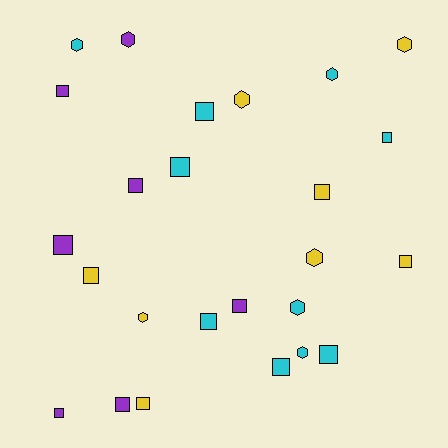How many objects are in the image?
There are 25 objects.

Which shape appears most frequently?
Square, with 16 objects.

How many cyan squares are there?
There are 6 cyan squares.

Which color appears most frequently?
Cyan, with 10 objects.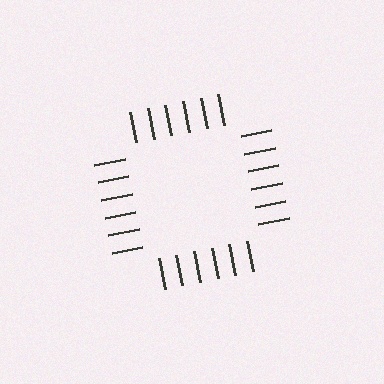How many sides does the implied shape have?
4 sides — the line-ends trace a square.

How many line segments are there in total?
24 — 6 along each of the 4 edges.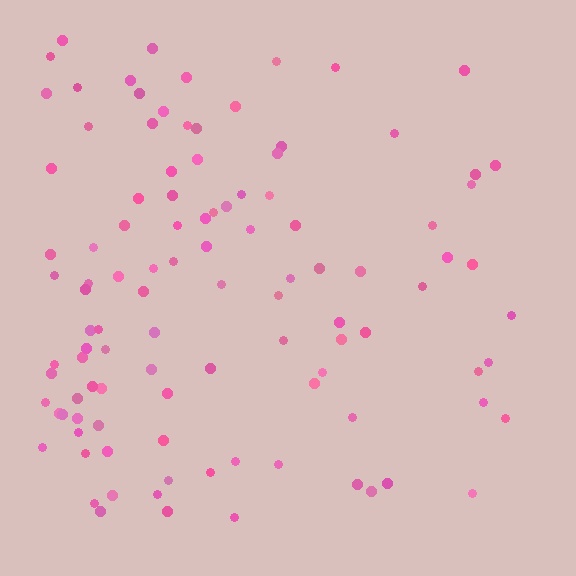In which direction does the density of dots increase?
From right to left, with the left side densest.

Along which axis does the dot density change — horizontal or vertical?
Horizontal.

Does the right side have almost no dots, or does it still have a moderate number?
Still a moderate number, just noticeably fewer than the left.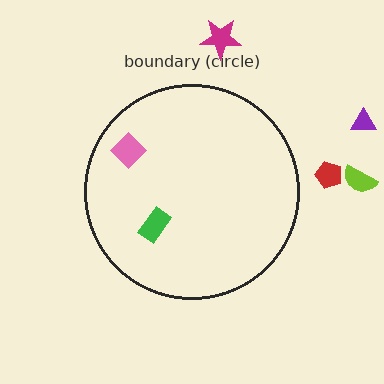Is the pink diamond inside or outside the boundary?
Inside.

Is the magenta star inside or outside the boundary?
Outside.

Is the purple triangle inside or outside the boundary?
Outside.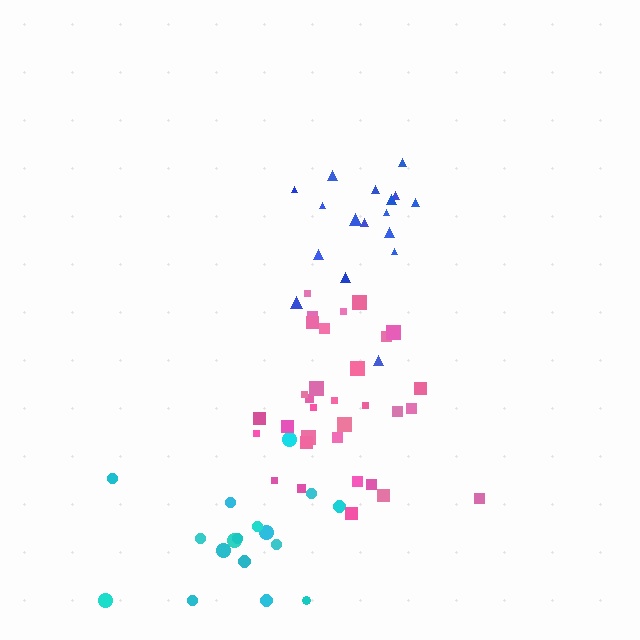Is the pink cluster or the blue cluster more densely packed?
Pink.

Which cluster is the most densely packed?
Pink.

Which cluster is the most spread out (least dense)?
Cyan.